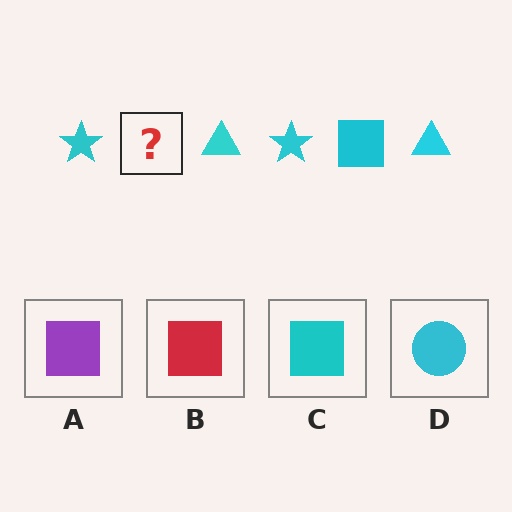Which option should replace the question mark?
Option C.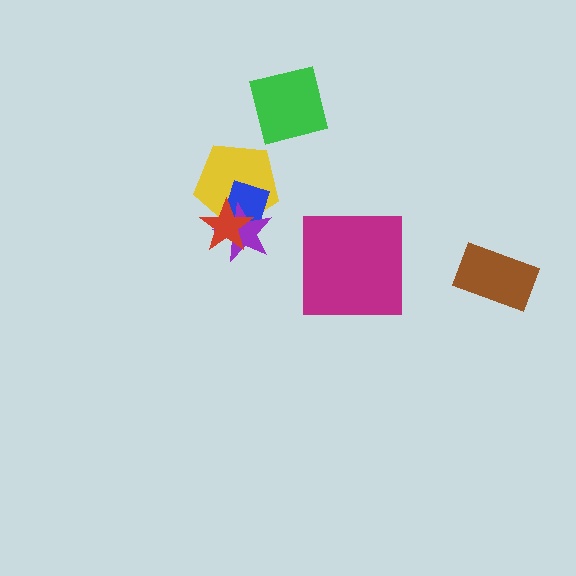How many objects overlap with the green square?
0 objects overlap with the green square.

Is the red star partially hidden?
No, no other shape covers it.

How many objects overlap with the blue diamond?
3 objects overlap with the blue diamond.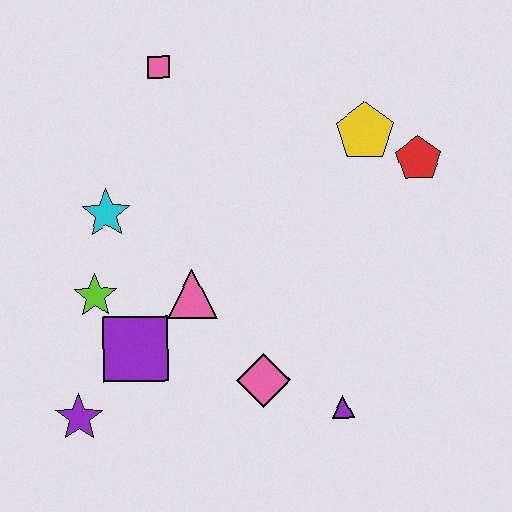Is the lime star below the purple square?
No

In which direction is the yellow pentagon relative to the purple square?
The yellow pentagon is to the right of the purple square.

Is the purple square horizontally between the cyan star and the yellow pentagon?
Yes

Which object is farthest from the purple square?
The red pentagon is farthest from the purple square.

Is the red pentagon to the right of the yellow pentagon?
Yes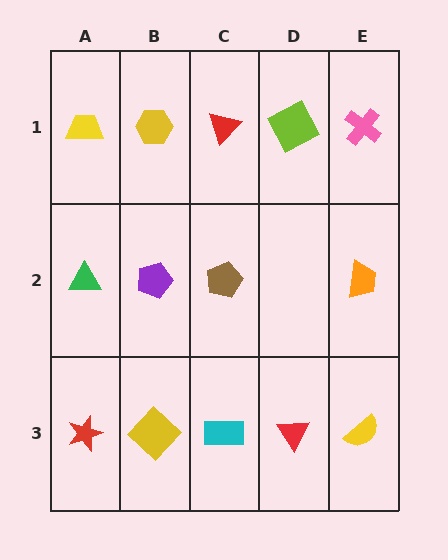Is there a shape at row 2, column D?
No, that cell is empty.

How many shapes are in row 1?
5 shapes.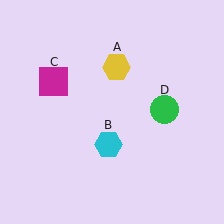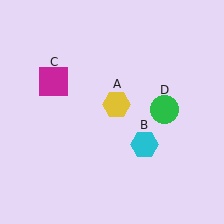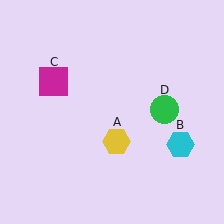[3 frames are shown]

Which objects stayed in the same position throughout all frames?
Magenta square (object C) and green circle (object D) remained stationary.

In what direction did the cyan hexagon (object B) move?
The cyan hexagon (object B) moved right.